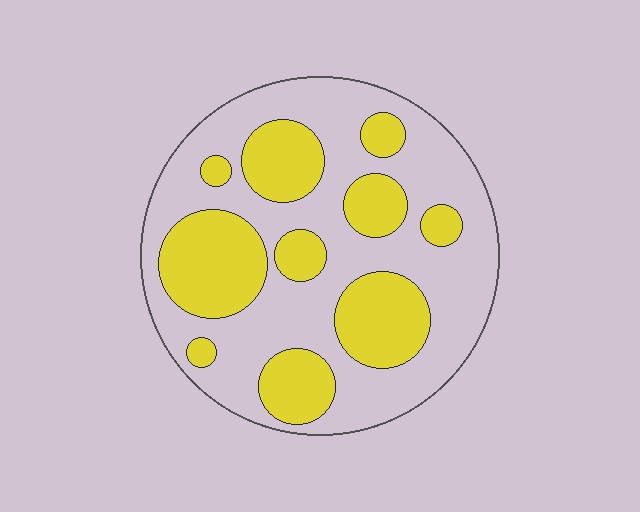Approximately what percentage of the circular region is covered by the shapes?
Approximately 35%.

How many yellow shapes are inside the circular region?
10.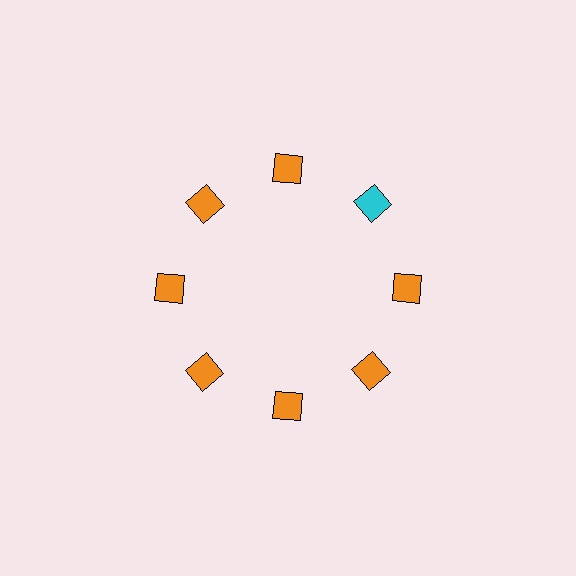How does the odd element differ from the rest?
It has a different color: cyan instead of orange.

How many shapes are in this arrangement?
There are 8 shapes arranged in a ring pattern.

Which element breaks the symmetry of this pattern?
The cyan diamond at roughly the 2 o'clock position breaks the symmetry. All other shapes are orange diamonds.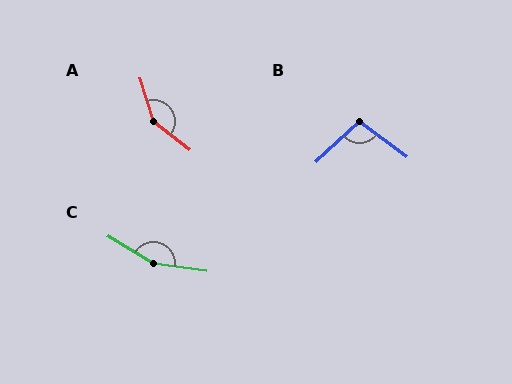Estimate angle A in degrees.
Approximately 145 degrees.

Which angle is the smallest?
B, at approximately 101 degrees.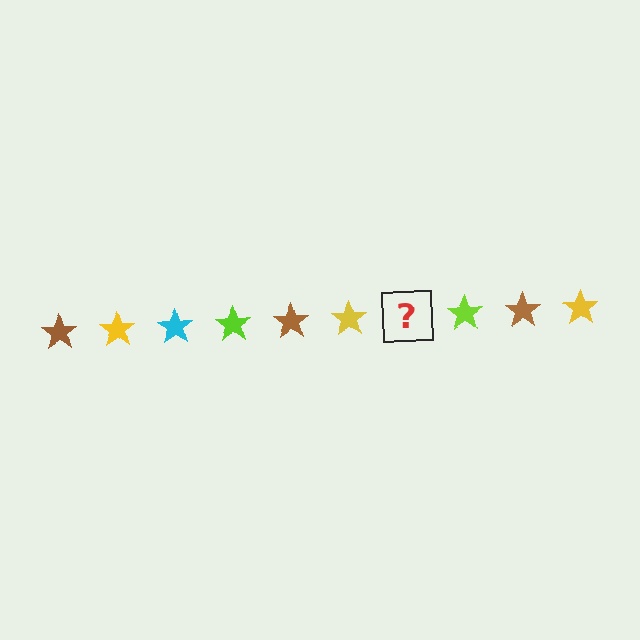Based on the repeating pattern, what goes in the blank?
The blank should be a cyan star.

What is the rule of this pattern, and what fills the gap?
The rule is that the pattern cycles through brown, yellow, cyan, lime stars. The gap should be filled with a cyan star.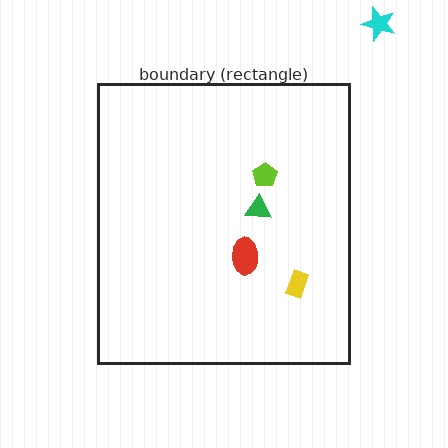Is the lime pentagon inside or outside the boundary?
Inside.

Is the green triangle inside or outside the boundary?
Inside.